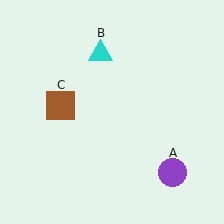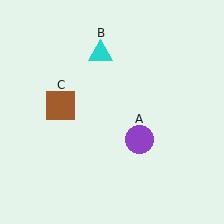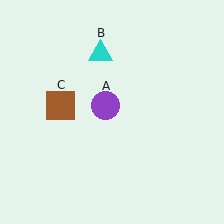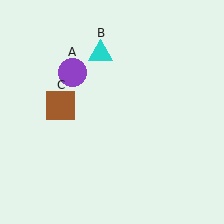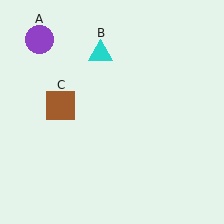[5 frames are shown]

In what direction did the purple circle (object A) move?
The purple circle (object A) moved up and to the left.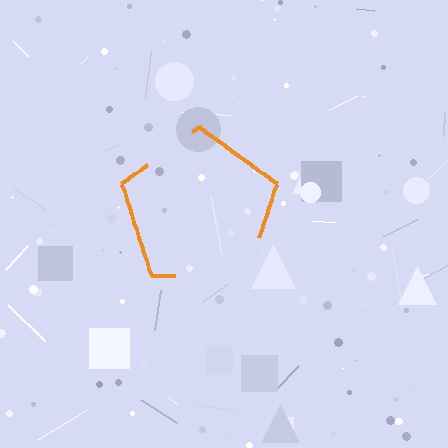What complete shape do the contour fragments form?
The contour fragments form a pentagon.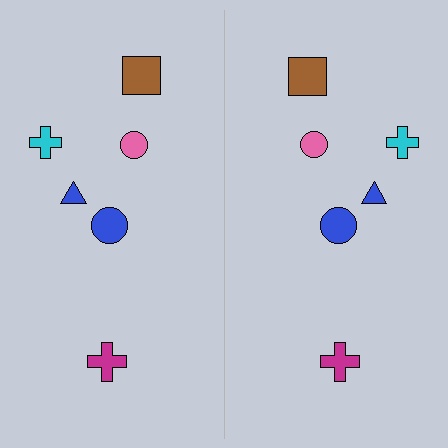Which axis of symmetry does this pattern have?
The pattern has a vertical axis of symmetry running through the center of the image.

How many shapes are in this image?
There are 12 shapes in this image.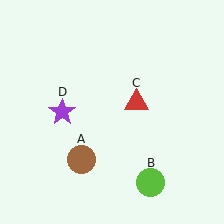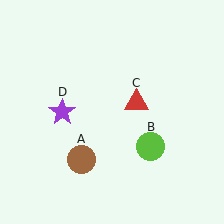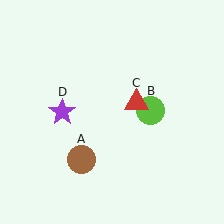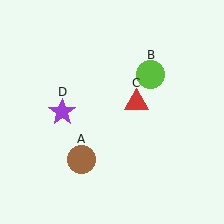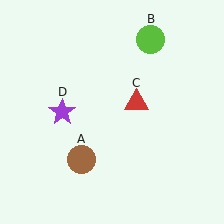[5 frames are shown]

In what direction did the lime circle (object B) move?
The lime circle (object B) moved up.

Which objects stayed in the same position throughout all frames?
Brown circle (object A) and red triangle (object C) and purple star (object D) remained stationary.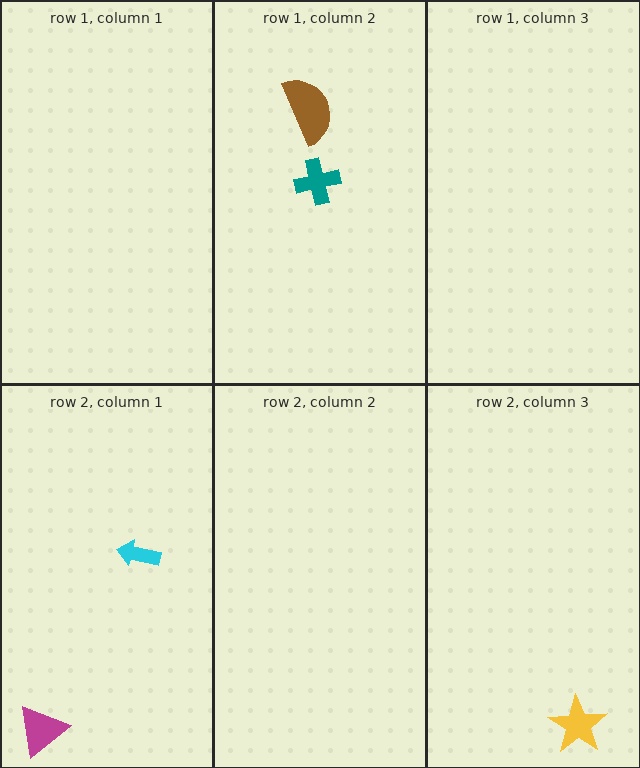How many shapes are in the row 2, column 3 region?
1.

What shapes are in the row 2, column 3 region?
The yellow star.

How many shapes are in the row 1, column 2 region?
2.